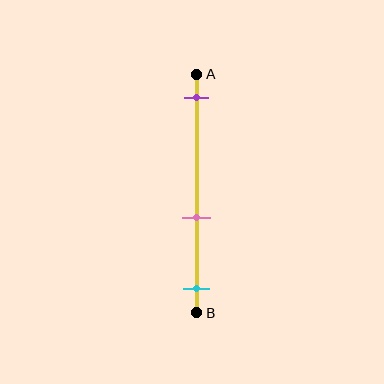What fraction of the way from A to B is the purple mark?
The purple mark is approximately 10% (0.1) of the way from A to B.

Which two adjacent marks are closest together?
The pink and cyan marks are the closest adjacent pair.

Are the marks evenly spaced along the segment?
No, the marks are not evenly spaced.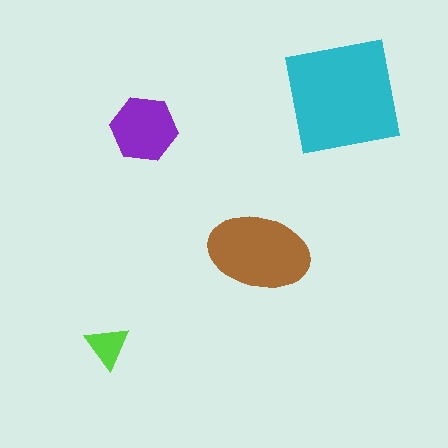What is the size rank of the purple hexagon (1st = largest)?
3rd.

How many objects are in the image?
There are 4 objects in the image.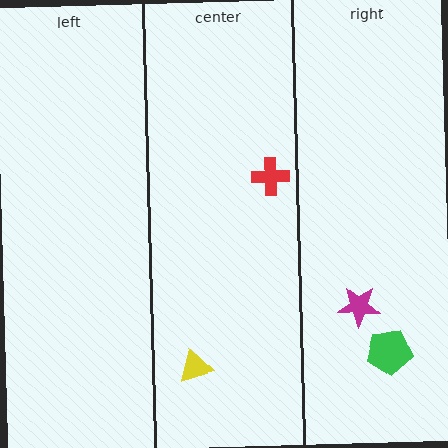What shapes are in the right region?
The magenta star, the green pentagon.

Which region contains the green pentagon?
The right region.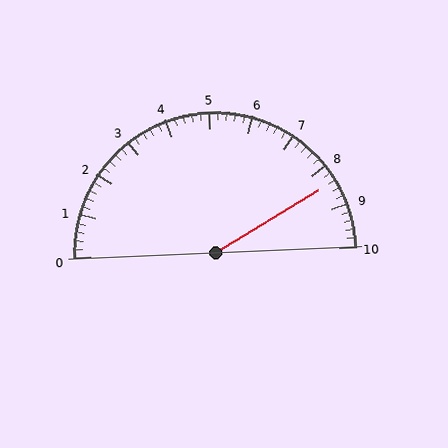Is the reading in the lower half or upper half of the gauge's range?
The reading is in the upper half of the range (0 to 10).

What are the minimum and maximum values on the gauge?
The gauge ranges from 0 to 10.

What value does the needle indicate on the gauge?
The needle indicates approximately 8.4.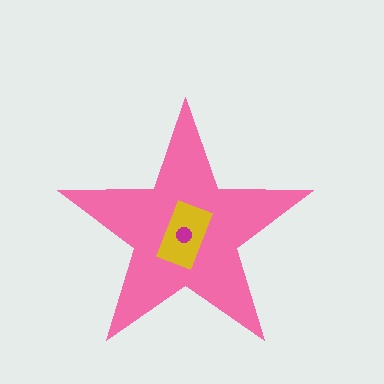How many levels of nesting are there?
3.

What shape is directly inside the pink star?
The yellow rectangle.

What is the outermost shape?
The pink star.